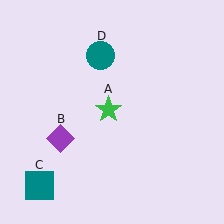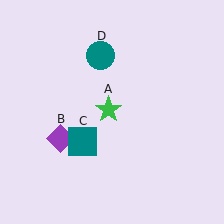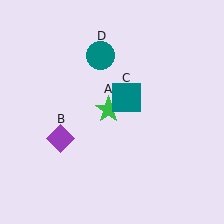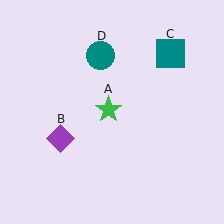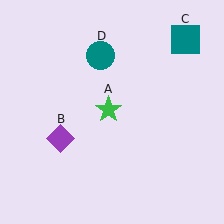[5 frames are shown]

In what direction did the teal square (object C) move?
The teal square (object C) moved up and to the right.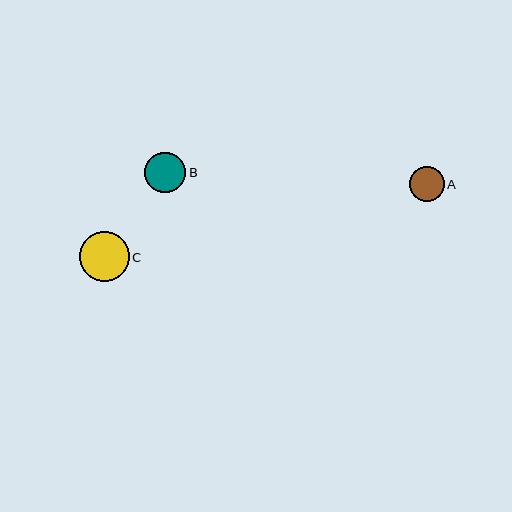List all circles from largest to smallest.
From largest to smallest: C, B, A.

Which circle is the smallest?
Circle A is the smallest with a size of approximately 35 pixels.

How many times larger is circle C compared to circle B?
Circle C is approximately 1.2 times the size of circle B.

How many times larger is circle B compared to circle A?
Circle B is approximately 1.2 times the size of circle A.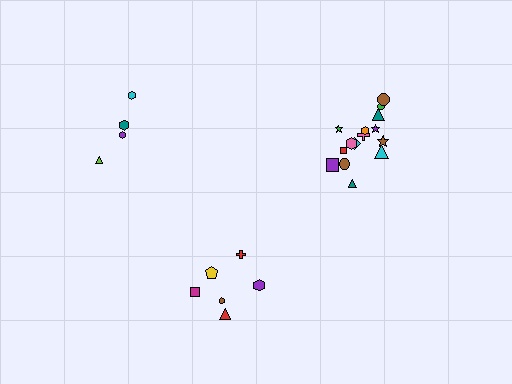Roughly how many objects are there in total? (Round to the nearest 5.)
Roughly 25 objects in total.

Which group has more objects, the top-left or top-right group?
The top-right group.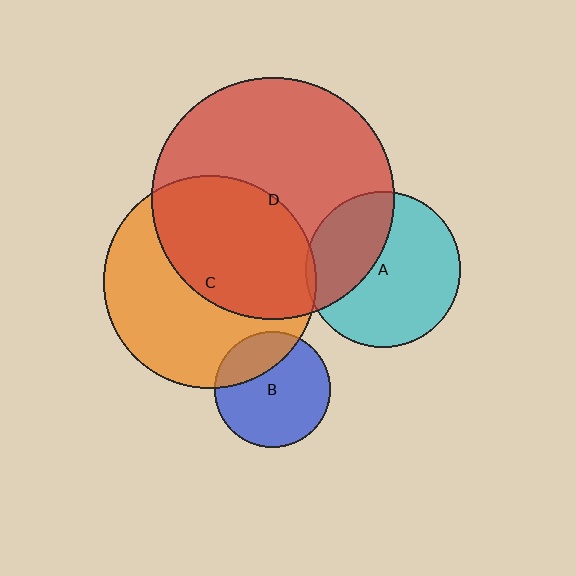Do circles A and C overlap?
Yes.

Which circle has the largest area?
Circle D (red).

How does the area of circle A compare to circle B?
Approximately 1.8 times.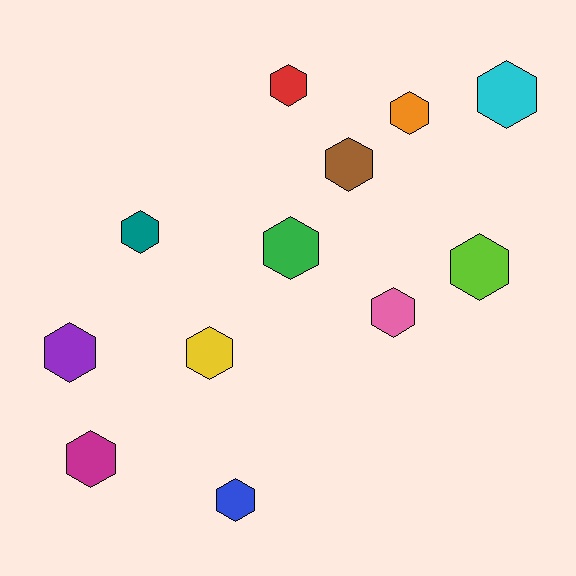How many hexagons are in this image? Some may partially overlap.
There are 12 hexagons.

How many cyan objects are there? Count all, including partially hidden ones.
There is 1 cyan object.